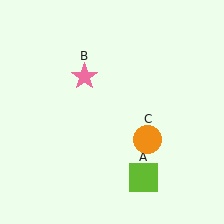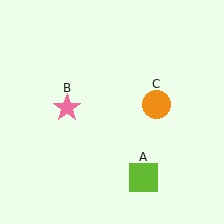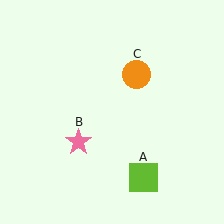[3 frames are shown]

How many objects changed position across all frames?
2 objects changed position: pink star (object B), orange circle (object C).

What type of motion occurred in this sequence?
The pink star (object B), orange circle (object C) rotated counterclockwise around the center of the scene.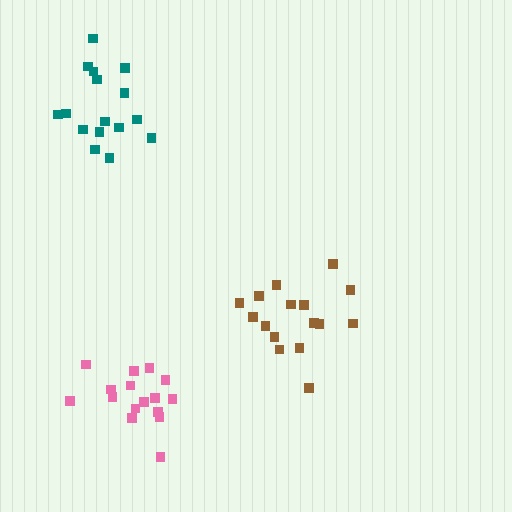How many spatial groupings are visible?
There are 3 spatial groupings.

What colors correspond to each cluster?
The clusters are colored: pink, brown, teal.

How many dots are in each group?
Group 1: 16 dots, Group 2: 16 dots, Group 3: 16 dots (48 total).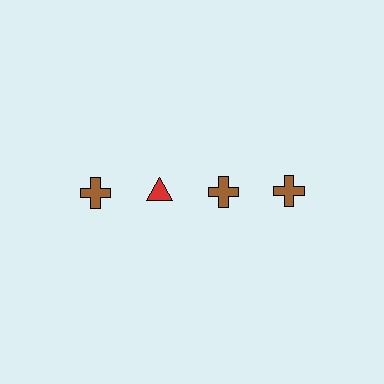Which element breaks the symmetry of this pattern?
The red triangle in the top row, second from left column breaks the symmetry. All other shapes are brown crosses.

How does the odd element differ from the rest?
It differs in both color (red instead of brown) and shape (triangle instead of cross).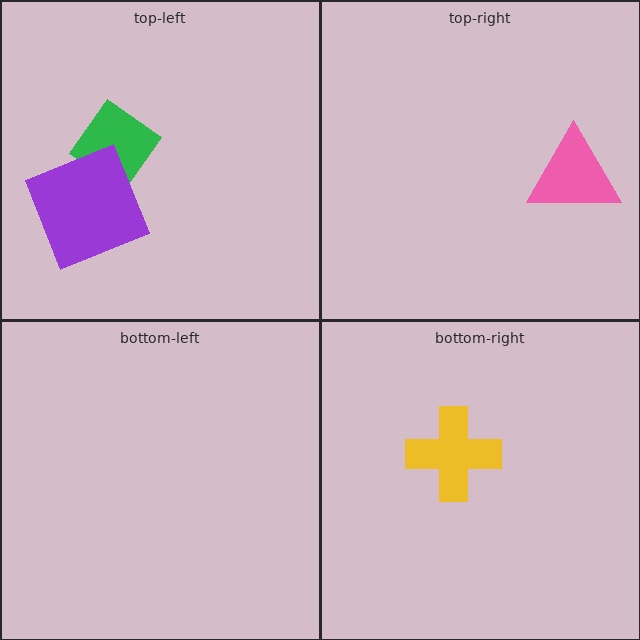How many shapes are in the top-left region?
2.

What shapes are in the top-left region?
The green diamond, the purple square.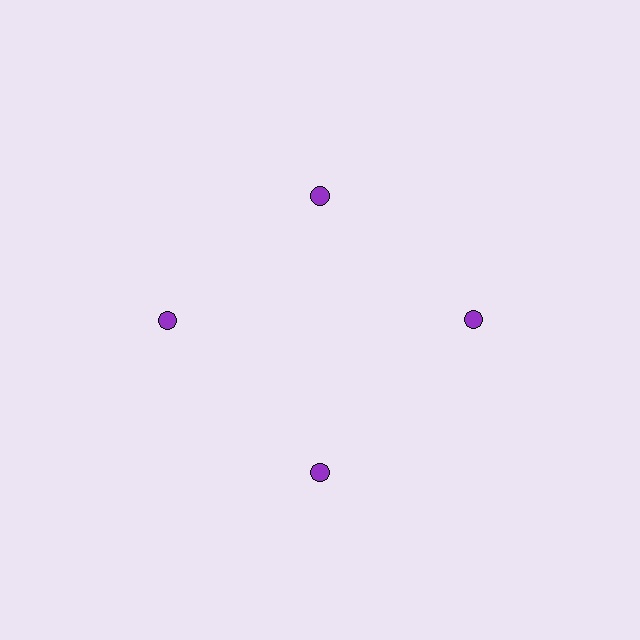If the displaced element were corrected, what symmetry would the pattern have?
It would have 4-fold rotational symmetry — the pattern would map onto itself every 90 degrees.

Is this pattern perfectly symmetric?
No. The 4 purple circles are arranged in a ring, but one element near the 12 o'clock position is pulled inward toward the center, breaking the 4-fold rotational symmetry.